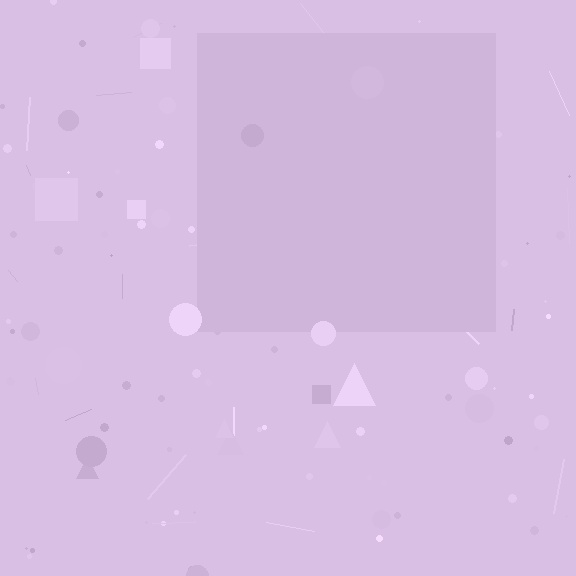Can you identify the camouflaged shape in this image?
The camouflaged shape is a square.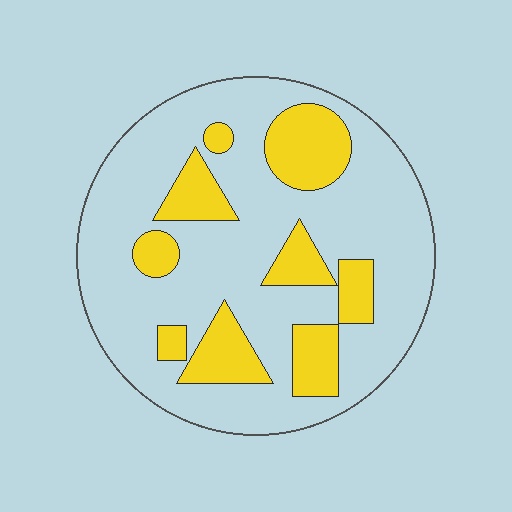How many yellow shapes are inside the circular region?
9.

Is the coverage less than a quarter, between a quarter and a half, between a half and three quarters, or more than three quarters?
Between a quarter and a half.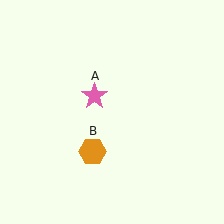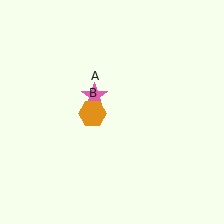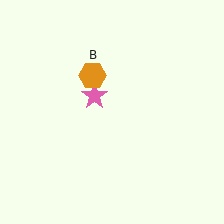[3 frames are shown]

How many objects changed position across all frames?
1 object changed position: orange hexagon (object B).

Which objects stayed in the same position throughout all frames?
Pink star (object A) remained stationary.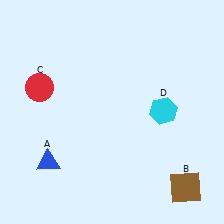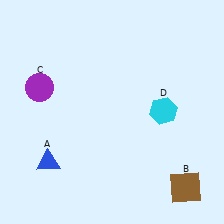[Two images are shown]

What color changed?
The circle (C) changed from red in Image 1 to purple in Image 2.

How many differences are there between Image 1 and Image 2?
There is 1 difference between the two images.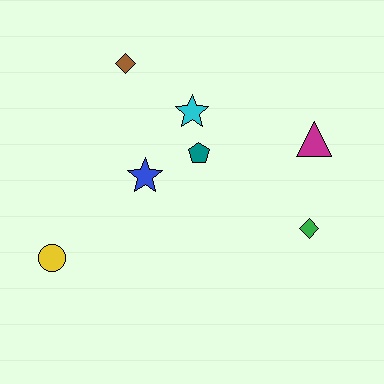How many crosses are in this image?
There are no crosses.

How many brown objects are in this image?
There is 1 brown object.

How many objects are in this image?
There are 7 objects.